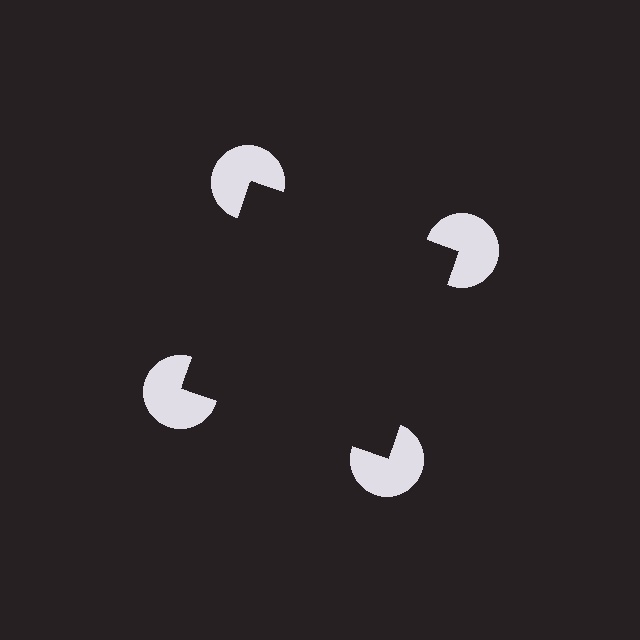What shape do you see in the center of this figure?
An illusory square — its edges are inferred from the aligned wedge cuts in the pac-man discs, not physically drawn.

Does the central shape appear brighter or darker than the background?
It typically appears slightly darker than the background, even though no actual brightness change is drawn.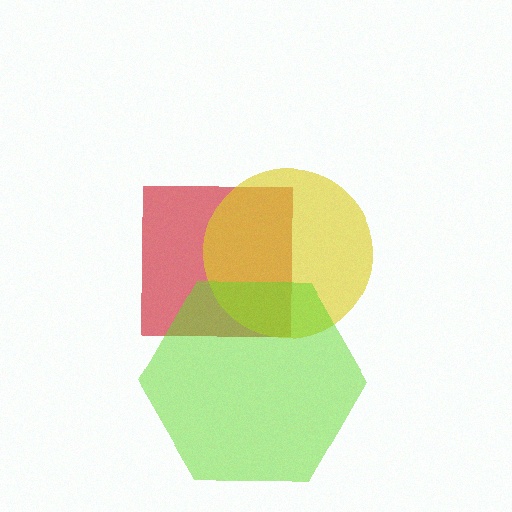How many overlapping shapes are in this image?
There are 3 overlapping shapes in the image.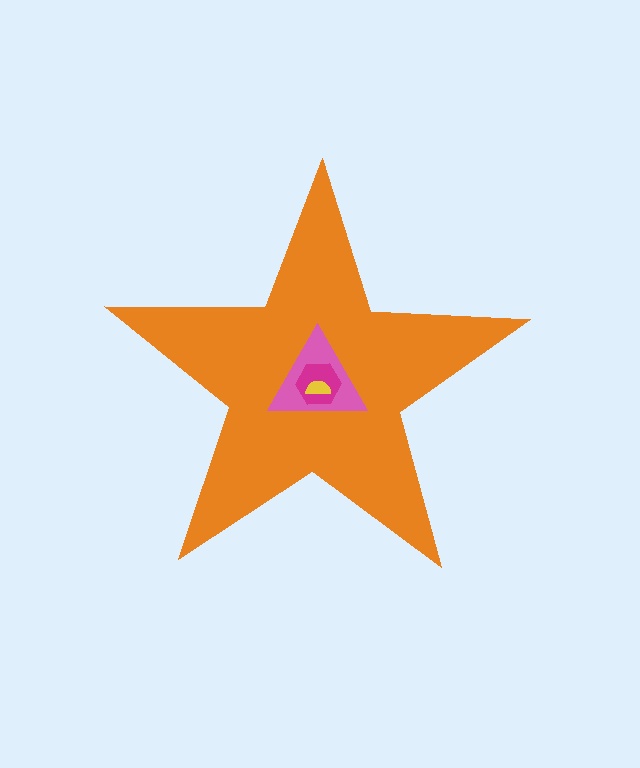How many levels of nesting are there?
4.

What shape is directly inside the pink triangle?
The magenta hexagon.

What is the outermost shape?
The orange star.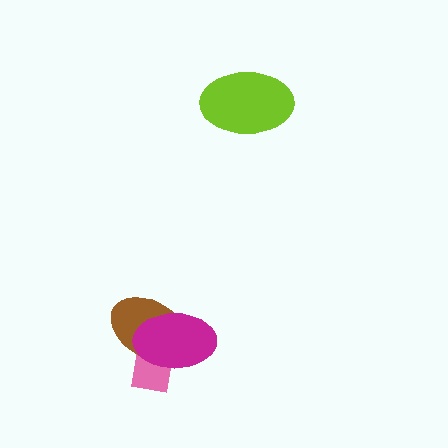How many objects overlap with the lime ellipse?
0 objects overlap with the lime ellipse.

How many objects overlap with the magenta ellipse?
2 objects overlap with the magenta ellipse.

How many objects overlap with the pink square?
2 objects overlap with the pink square.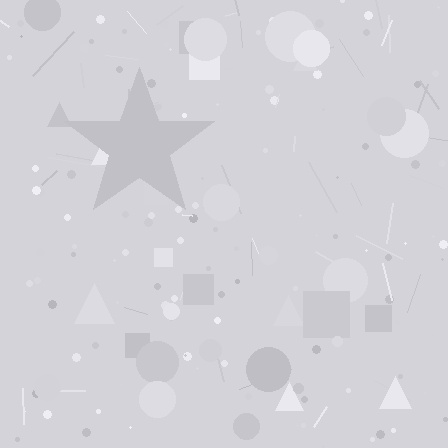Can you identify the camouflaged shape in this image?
The camouflaged shape is a star.